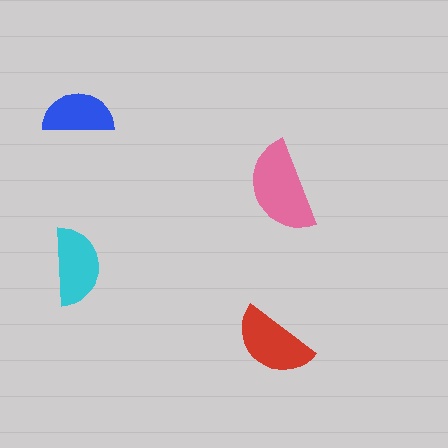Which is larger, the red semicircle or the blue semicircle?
The red one.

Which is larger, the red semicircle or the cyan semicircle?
The red one.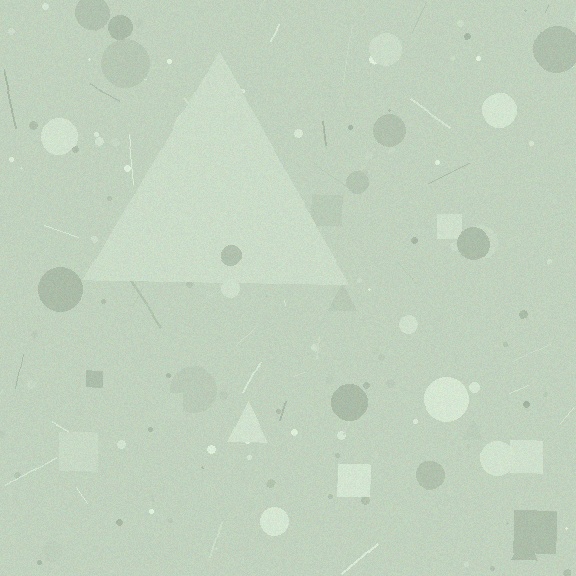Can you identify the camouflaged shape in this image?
The camouflaged shape is a triangle.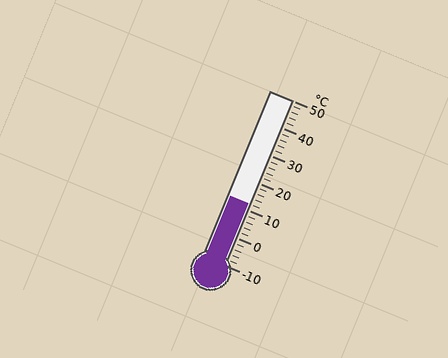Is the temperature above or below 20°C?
The temperature is below 20°C.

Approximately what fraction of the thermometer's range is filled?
The thermometer is filled to approximately 35% of its range.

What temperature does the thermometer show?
The thermometer shows approximately 12°C.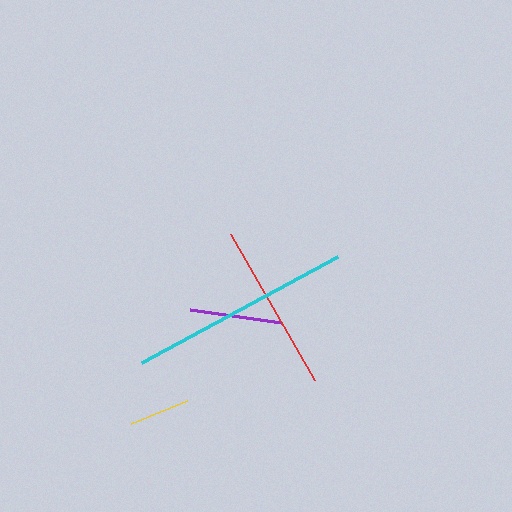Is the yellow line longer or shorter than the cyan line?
The cyan line is longer than the yellow line.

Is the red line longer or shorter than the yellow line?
The red line is longer than the yellow line.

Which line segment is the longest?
The cyan line is the longest at approximately 223 pixels.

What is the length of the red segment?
The red segment is approximately 169 pixels long.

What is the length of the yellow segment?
The yellow segment is approximately 61 pixels long.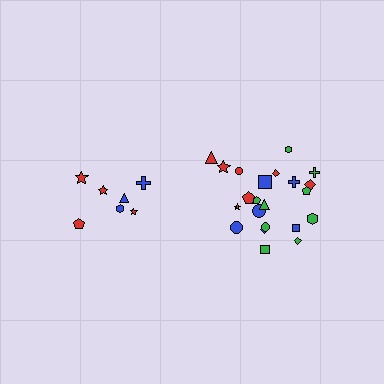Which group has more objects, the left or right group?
The right group.